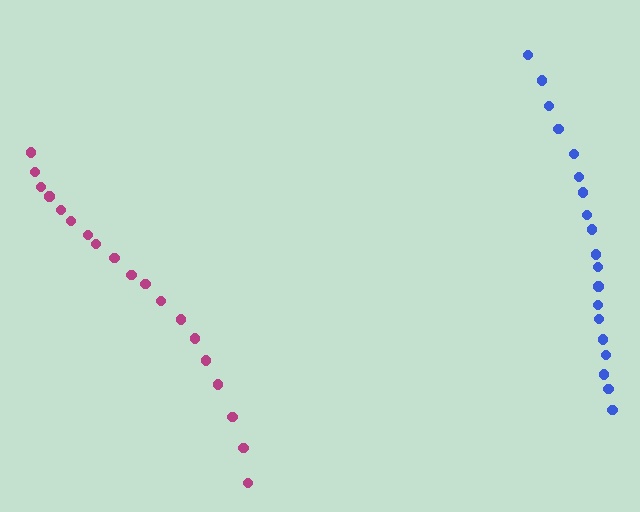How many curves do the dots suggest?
There are 2 distinct paths.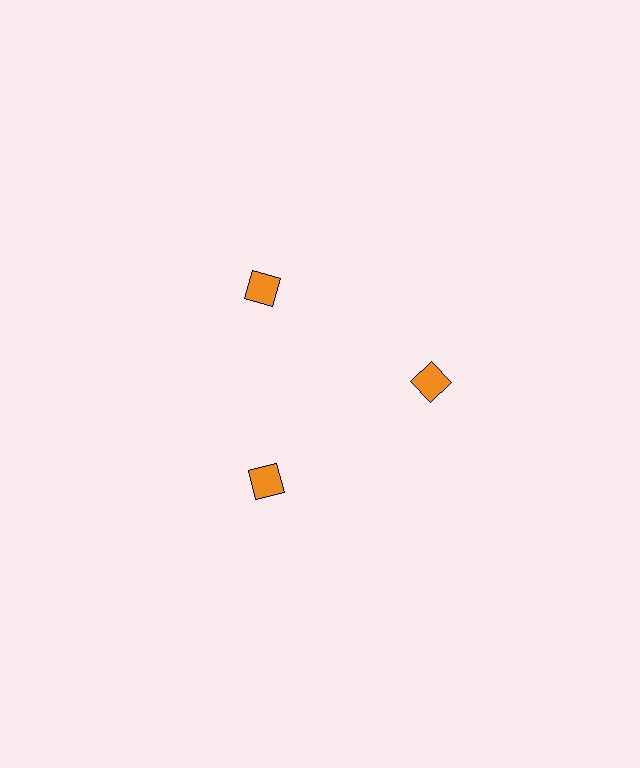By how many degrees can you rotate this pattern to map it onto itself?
The pattern maps onto itself every 120 degrees of rotation.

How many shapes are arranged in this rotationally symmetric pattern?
There are 3 shapes, arranged in 3 groups of 1.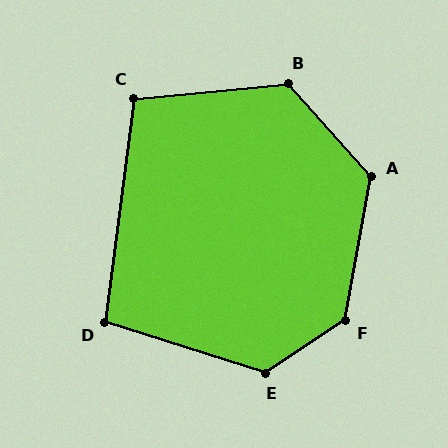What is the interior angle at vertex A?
Approximately 128 degrees (obtuse).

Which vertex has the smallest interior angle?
D, at approximately 100 degrees.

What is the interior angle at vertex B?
Approximately 126 degrees (obtuse).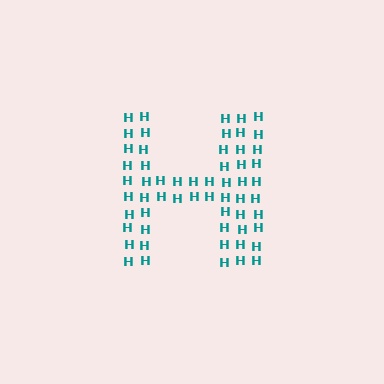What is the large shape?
The large shape is the letter H.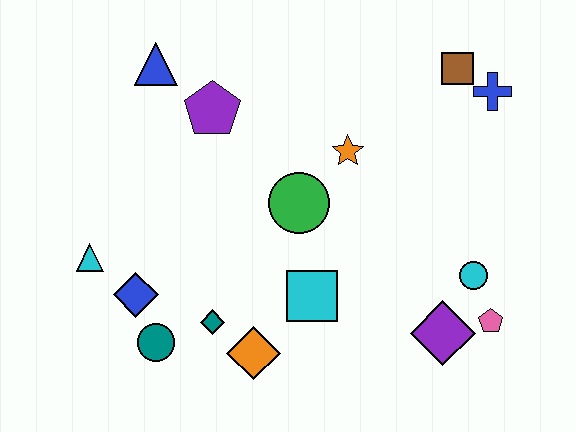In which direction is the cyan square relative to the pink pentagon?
The cyan square is to the left of the pink pentagon.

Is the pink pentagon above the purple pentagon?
No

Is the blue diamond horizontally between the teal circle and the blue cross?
No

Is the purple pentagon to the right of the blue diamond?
Yes